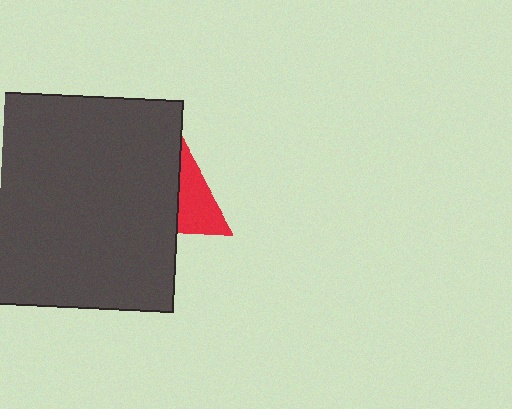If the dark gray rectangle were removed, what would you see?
You would see the complete red triangle.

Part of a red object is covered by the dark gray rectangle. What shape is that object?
It is a triangle.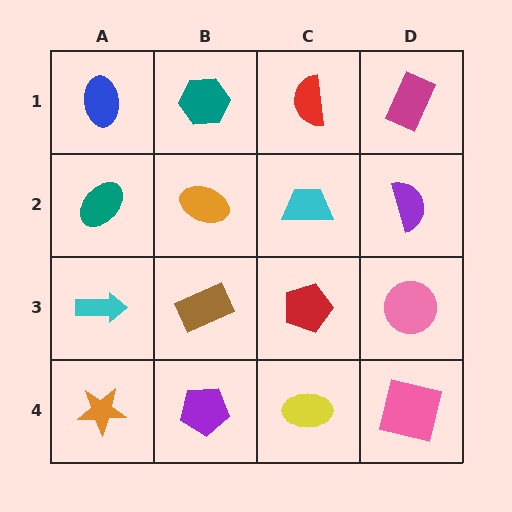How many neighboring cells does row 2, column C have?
4.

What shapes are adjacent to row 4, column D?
A pink circle (row 3, column D), a yellow ellipse (row 4, column C).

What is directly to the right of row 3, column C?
A pink circle.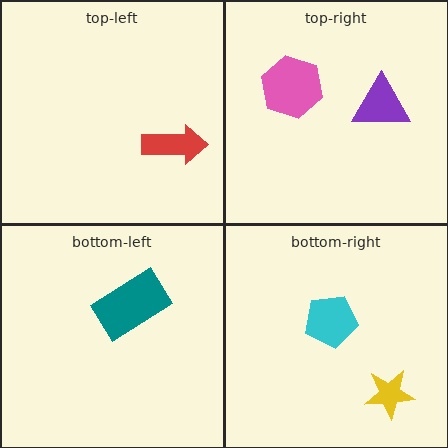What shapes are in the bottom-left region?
The teal rectangle.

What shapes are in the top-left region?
The red arrow.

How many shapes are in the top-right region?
2.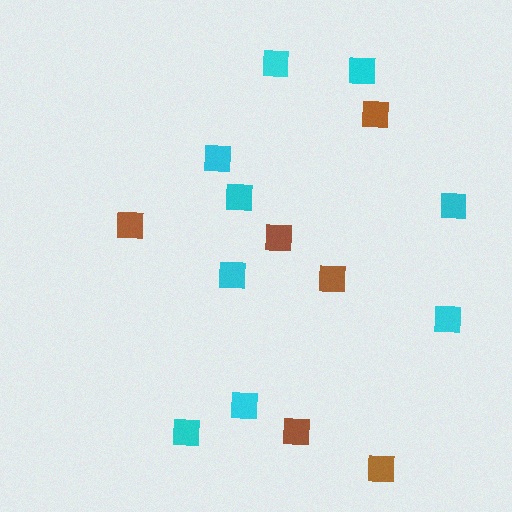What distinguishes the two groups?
There are 2 groups: one group of brown squares (6) and one group of cyan squares (9).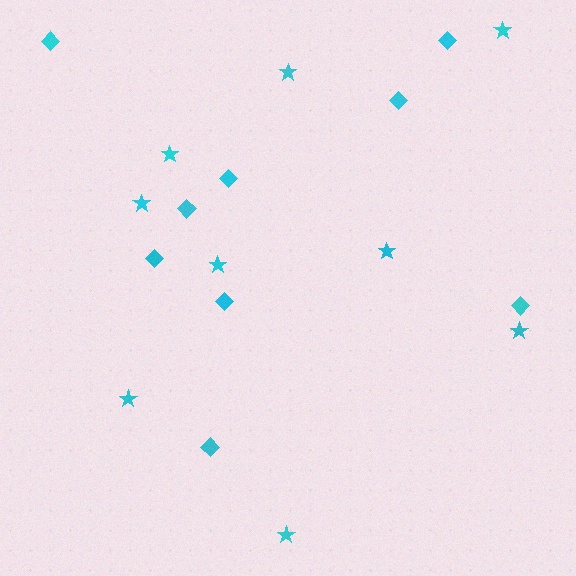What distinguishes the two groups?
There are 2 groups: one group of stars (9) and one group of diamonds (9).